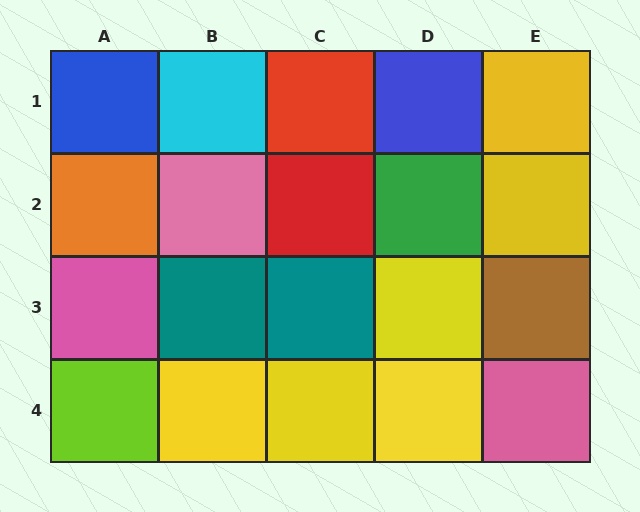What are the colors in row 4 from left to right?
Lime, yellow, yellow, yellow, pink.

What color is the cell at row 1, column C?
Red.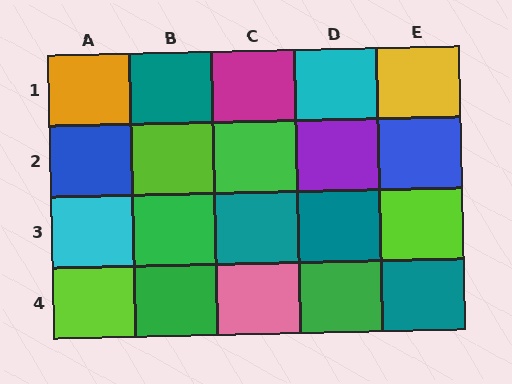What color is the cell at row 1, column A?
Orange.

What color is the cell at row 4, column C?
Pink.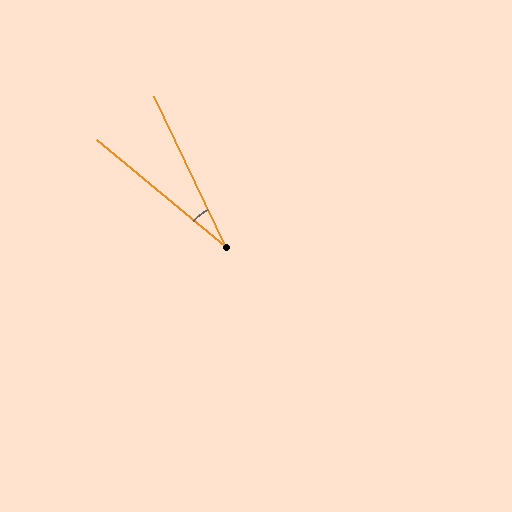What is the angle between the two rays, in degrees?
Approximately 25 degrees.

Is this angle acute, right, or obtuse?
It is acute.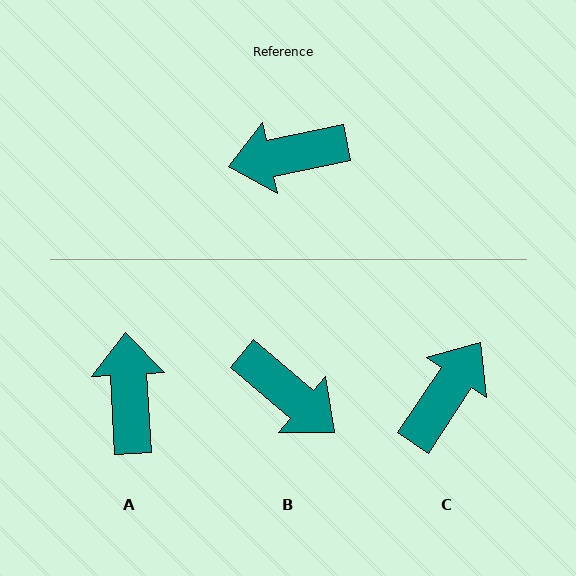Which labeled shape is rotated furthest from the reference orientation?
C, about 136 degrees away.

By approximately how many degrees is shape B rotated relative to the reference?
Approximately 128 degrees counter-clockwise.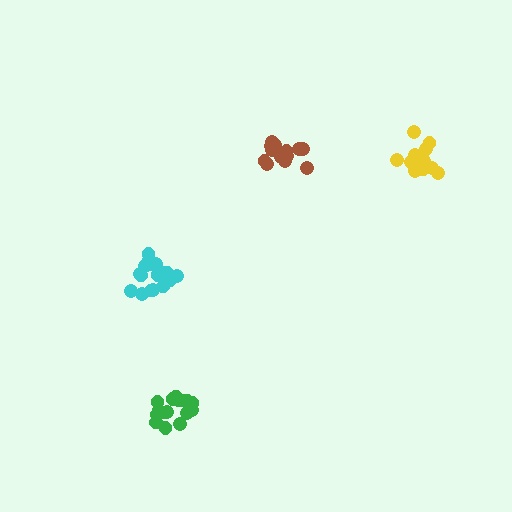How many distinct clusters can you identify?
There are 4 distinct clusters.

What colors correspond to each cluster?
The clusters are colored: cyan, brown, yellow, green.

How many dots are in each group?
Group 1: 18 dots, Group 2: 13 dots, Group 3: 13 dots, Group 4: 17 dots (61 total).